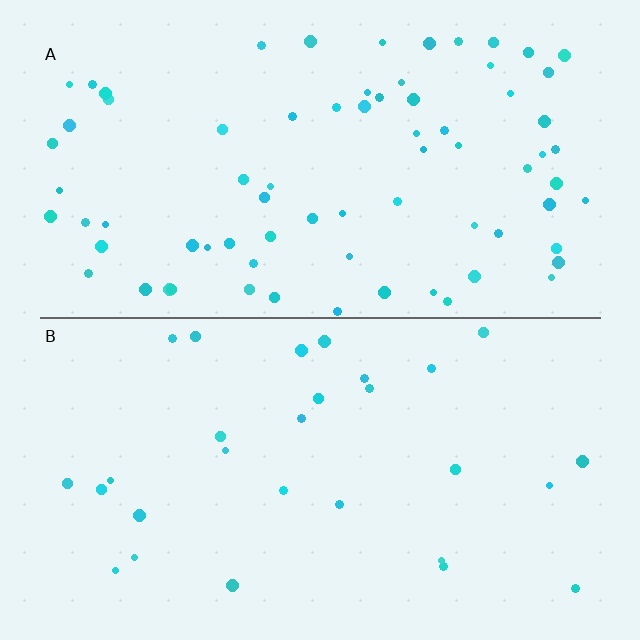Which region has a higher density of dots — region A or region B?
A (the top).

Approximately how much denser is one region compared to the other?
Approximately 2.6× — region A over region B.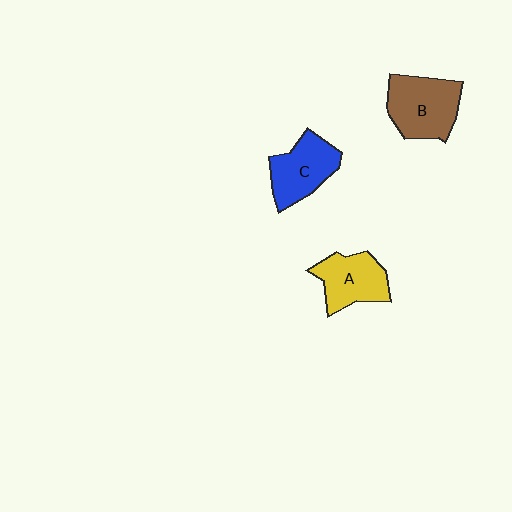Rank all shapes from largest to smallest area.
From largest to smallest: B (brown), C (blue), A (yellow).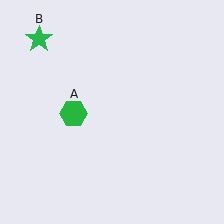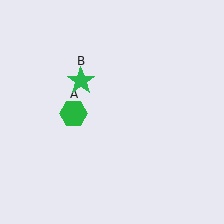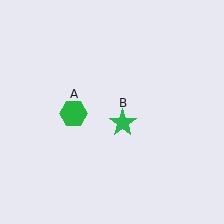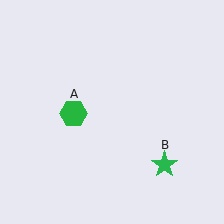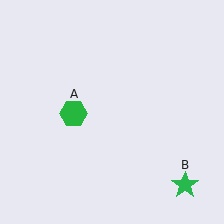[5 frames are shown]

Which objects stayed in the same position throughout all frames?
Green hexagon (object A) remained stationary.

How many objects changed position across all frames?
1 object changed position: green star (object B).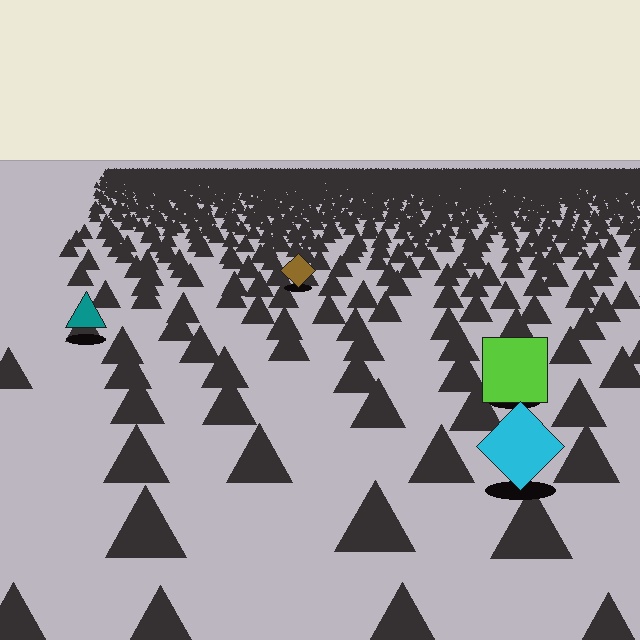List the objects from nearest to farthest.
From nearest to farthest: the cyan diamond, the lime square, the teal triangle, the brown diamond.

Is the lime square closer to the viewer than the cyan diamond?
No. The cyan diamond is closer — you can tell from the texture gradient: the ground texture is coarser near it.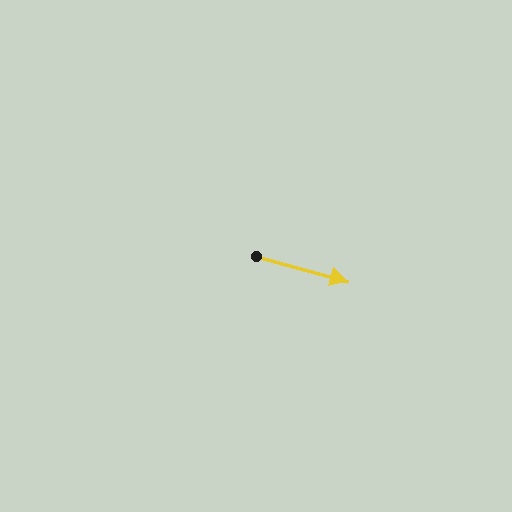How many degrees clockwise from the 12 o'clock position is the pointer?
Approximately 105 degrees.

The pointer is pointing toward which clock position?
Roughly 4 o'clock.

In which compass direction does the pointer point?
East.